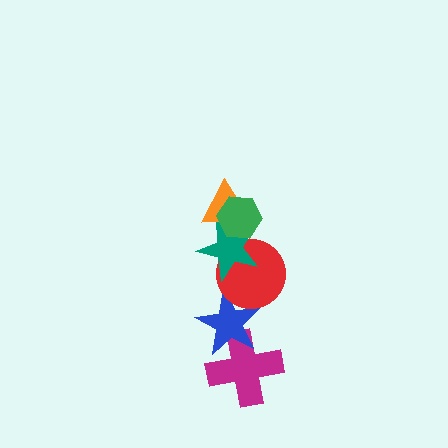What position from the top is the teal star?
The teal star is 3rd from the top.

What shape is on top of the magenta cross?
The blue star is on top of the magenta cross.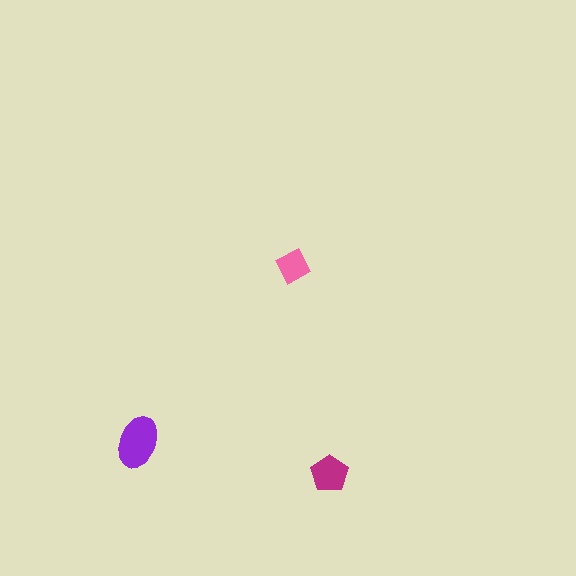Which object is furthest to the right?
The magenta pentagon is rightmost.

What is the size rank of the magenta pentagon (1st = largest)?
2nd.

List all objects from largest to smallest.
The purple ellipse, the magenta pentagon, the pink diamond.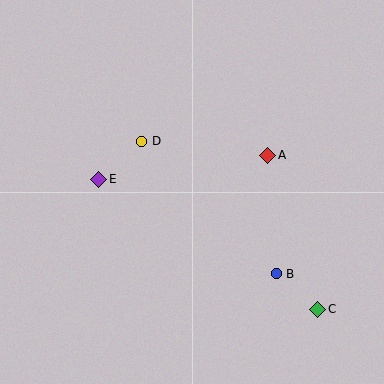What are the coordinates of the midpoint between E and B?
The midpoint between E and B is at (187, 226).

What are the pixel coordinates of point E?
Point E is at (99, 179).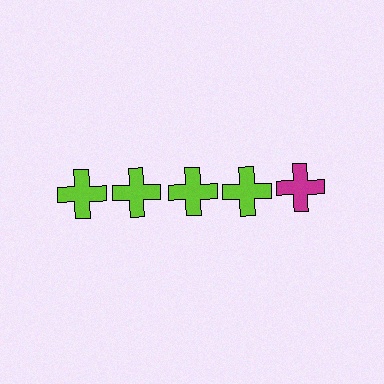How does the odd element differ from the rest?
It has a different color: magenta instead of lime.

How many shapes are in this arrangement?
There are 5 shapes arranged in a grid pattern.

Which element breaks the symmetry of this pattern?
The magenta cross in the top row, rightmost column breaks the symmetry. All other shapes are lime crosses.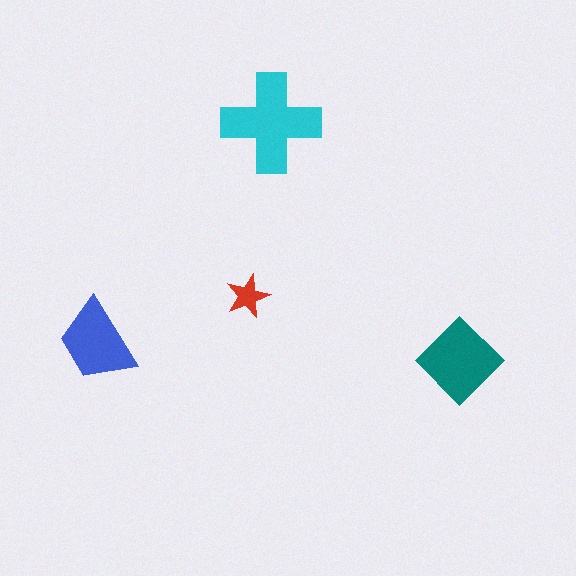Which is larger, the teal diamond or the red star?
The teal diamond.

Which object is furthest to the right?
The teal diamond is rightmost.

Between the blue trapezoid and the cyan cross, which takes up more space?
The cyan cross.